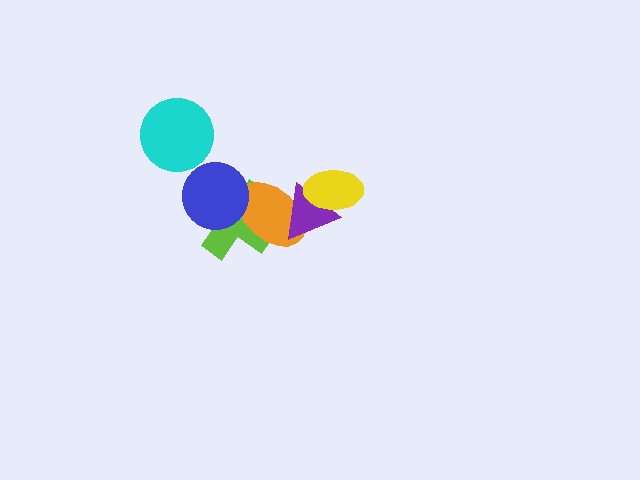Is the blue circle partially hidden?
No, no other shape covers it.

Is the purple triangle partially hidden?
Yes, it is partially covered by another shape.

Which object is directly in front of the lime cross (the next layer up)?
The orange ellipse is directly in front of the lime cross.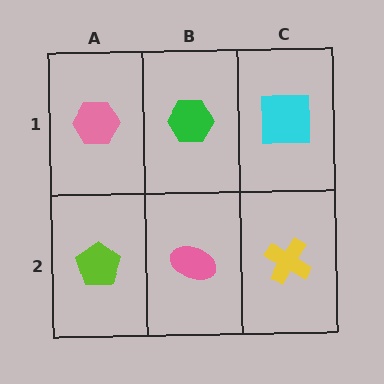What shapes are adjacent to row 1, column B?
A pink ellipse (row 2, column B), a pink hexagon (row 1, column A), a cyan square (row 1, column C).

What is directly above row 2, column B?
A green hexagon.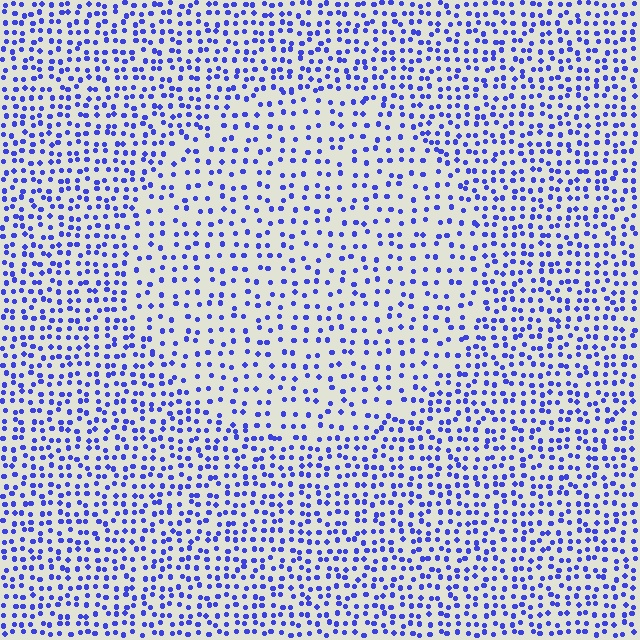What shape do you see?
I see a circle.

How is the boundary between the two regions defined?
The boundary is defined by a change in element density (approximately 1.7x ratio). All elements are the same color, size, and shape.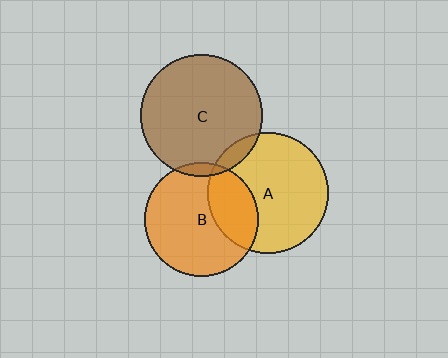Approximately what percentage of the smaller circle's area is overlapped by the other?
Approximately 5%.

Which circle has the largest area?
Circle C (brown).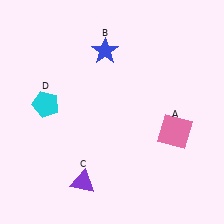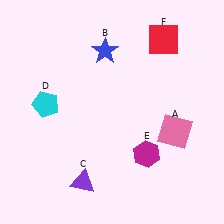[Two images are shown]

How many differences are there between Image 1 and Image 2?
There are 2 differences between the two images.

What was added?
A magenta hexagon (E), a red square (F) were added in Image 2.